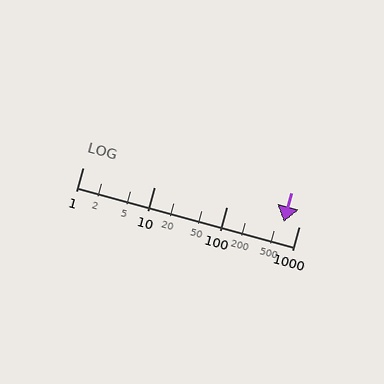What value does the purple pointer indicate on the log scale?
The pointer indicates approximately 620.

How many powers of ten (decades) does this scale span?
The scale spans 3 decades, from 1 to 1000.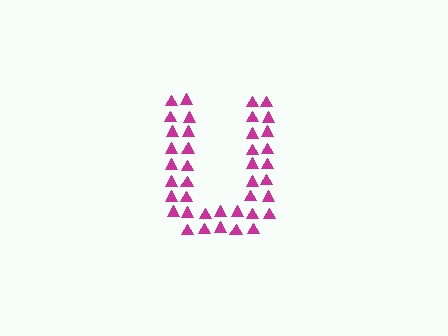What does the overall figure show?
The overall figure shows the letter U.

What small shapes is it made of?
It is made of small triangles.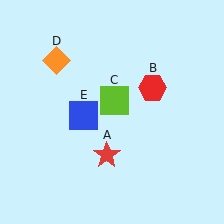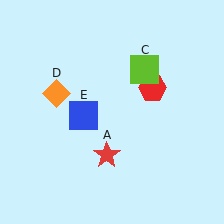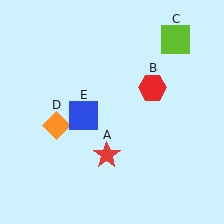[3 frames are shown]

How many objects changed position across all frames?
2 objects changed position: lime square (object C), orange diamond (object D).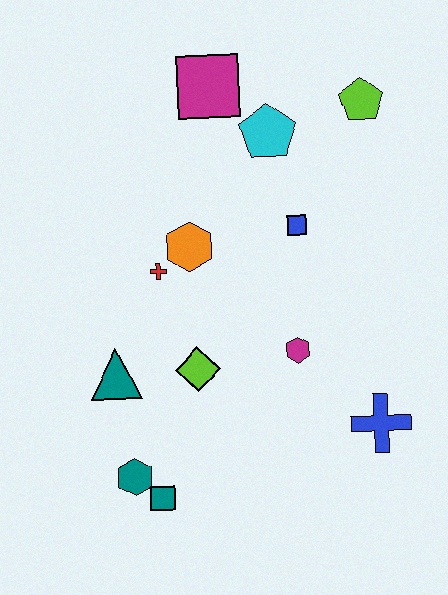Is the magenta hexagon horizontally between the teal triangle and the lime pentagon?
Yes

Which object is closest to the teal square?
The teal hexagon is closest to the teal square.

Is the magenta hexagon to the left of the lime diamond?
No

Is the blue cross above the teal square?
Yes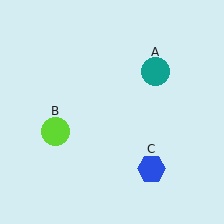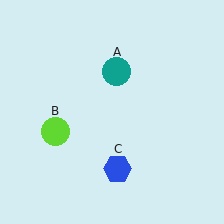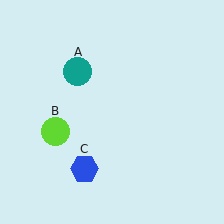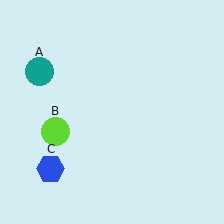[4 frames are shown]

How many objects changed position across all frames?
2 objects changed position: teal circle (object A), blue hexagon (object C).